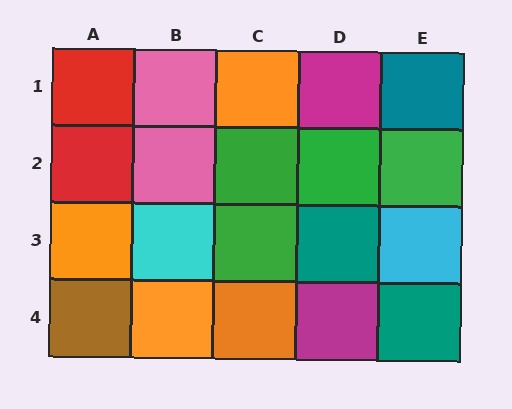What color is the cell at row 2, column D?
Green.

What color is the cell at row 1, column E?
Teal.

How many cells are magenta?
2 cells are magenta.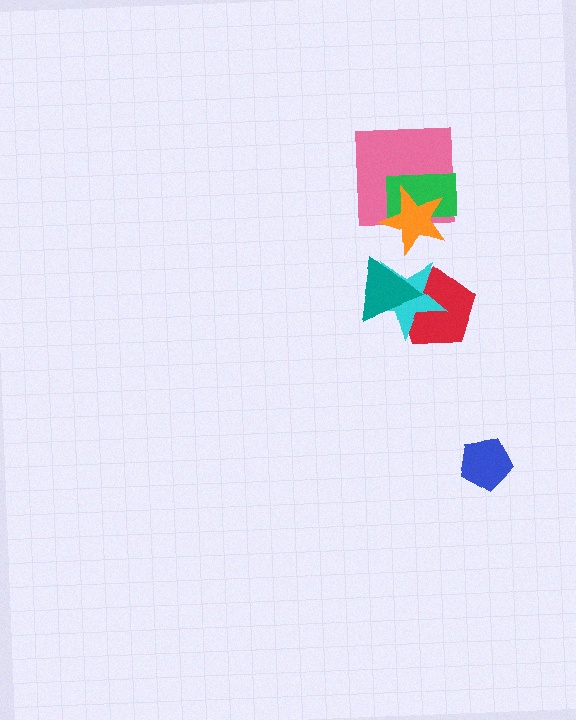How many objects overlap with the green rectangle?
2 objects overlap with the green rectangle.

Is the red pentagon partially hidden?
Yes, it is partially covered by another shape.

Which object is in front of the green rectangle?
The orange star is in front of the green rectangle.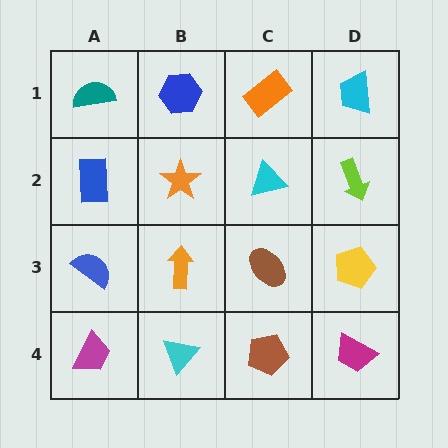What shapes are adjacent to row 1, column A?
A blue rectangle (row 2, column A), a blue hexagon (row 1, column B).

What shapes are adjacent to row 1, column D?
A lime arrow (row 2, column D), an orange rectangle (row 1, column C).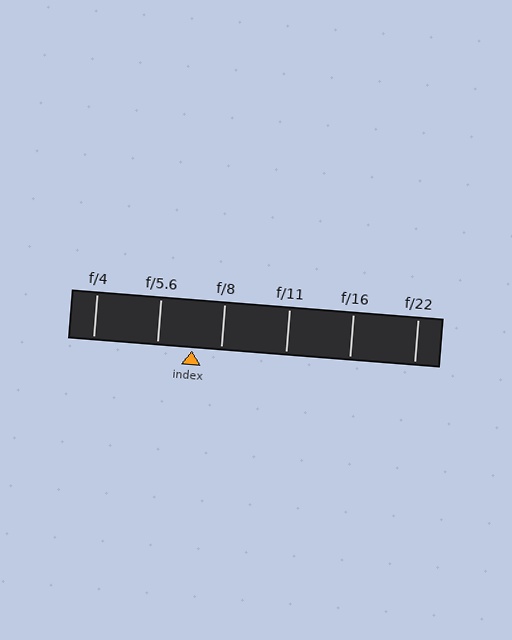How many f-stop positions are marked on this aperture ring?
There are 6 f-stop positions marked.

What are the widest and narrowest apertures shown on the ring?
The widest aperture shown is f/4 and the narrowest is f/22.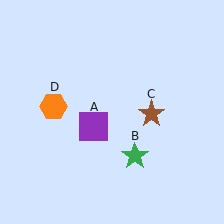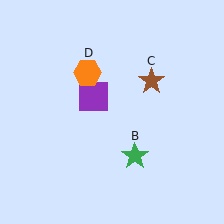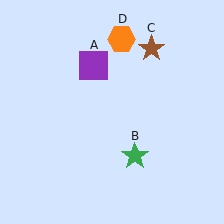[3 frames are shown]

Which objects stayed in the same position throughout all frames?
Green star (object B) remained stationary.